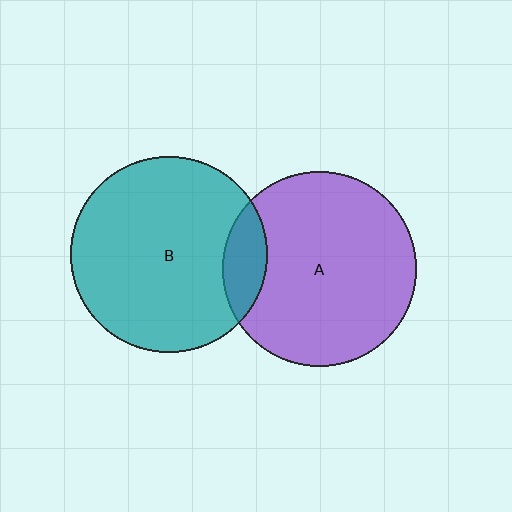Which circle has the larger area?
Circle B (teal).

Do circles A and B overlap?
Yes.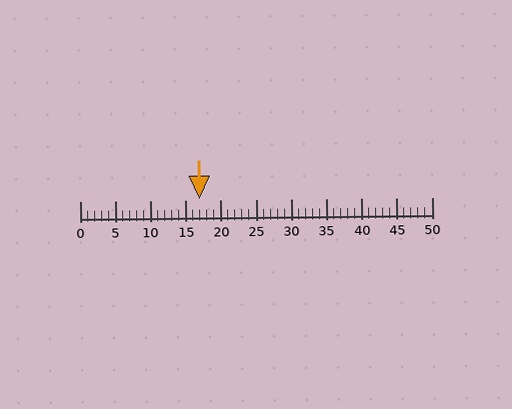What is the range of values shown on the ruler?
The ruler shows values from 0 to 50.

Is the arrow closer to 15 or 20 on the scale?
The arrow is closer to 15.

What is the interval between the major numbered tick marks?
The major tick marks are spaced 5 units apart.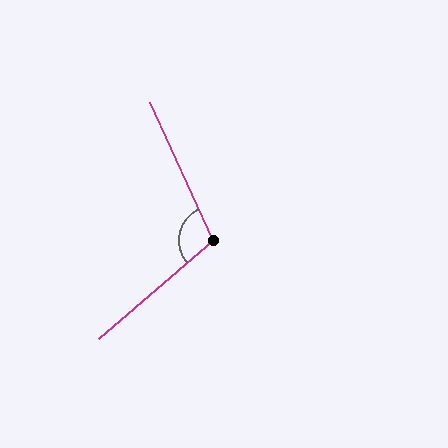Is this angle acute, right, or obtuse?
It is obtuse.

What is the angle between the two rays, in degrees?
Approximately 106 degrees.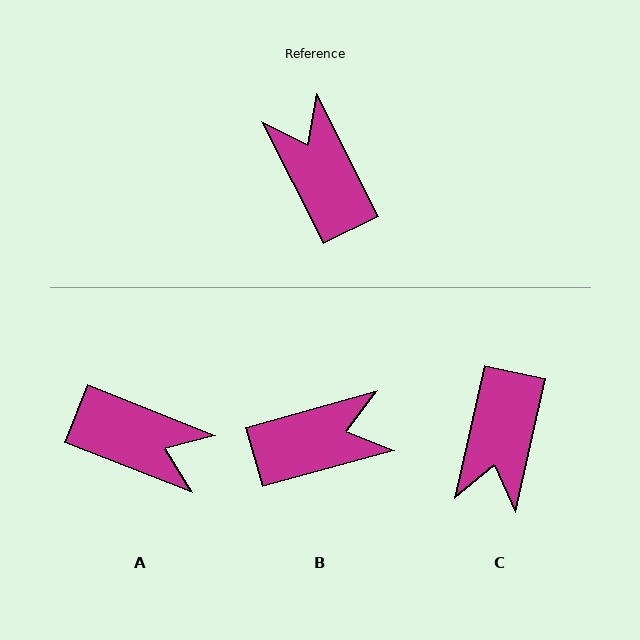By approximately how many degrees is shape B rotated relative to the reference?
Approximately 101 degrees clockwise.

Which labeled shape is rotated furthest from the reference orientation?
C, about 141 degrees away.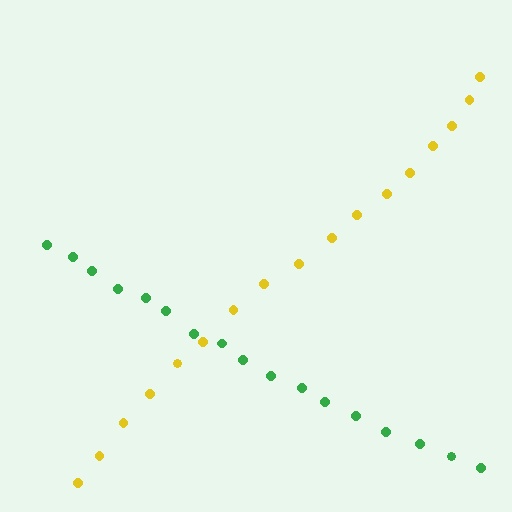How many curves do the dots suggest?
There are 2 distinct paths.